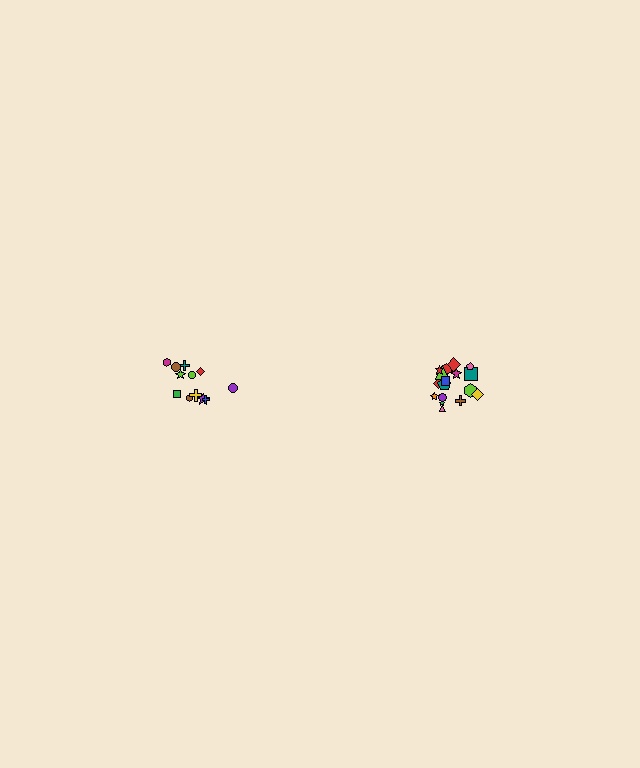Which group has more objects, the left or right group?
The right group.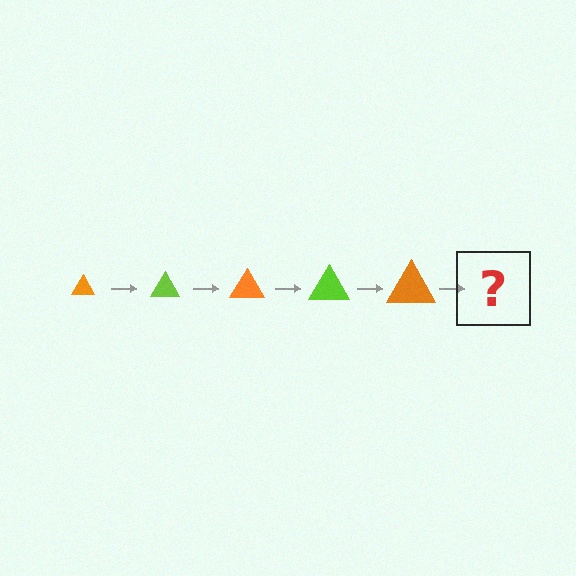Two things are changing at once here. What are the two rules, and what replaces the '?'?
The two rules are that the triangle grows larger each step and the color cycles through orange and lime. The '?' should be a lime triangle, larger than the previous one.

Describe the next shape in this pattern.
It should be a lime triangle, larger than the previous one.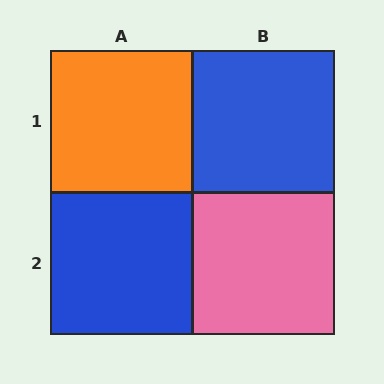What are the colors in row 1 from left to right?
Orange, blue.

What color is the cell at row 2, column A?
Blue.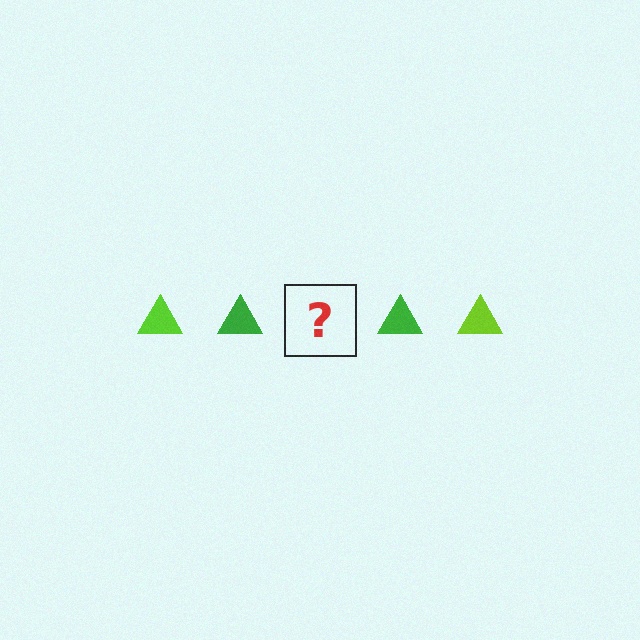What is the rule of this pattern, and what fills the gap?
The rule is that the pattern cycles through lime, green triangles. The gap should be filled with a lime triangle.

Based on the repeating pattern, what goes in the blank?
The blank should be a lime triangle.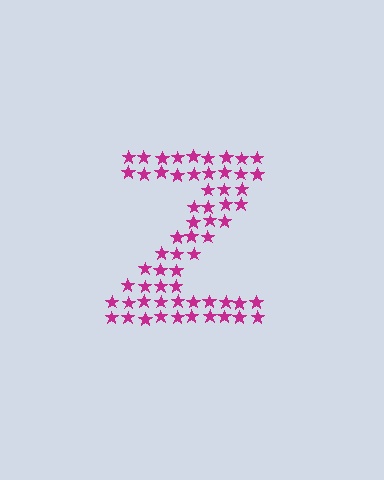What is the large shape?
The large shape is the letter Z.